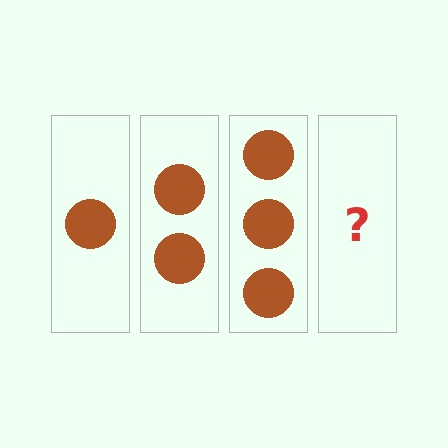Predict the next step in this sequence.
The next step is 4 circles.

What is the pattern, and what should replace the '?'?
The pattern is that each step adds one more circle. The '?' should be 4 circles.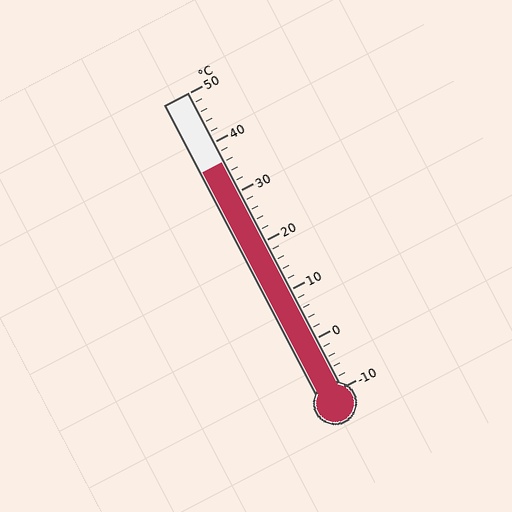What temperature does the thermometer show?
The thermometer shows approximately 36°C.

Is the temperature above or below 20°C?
The temperature is above 20°C.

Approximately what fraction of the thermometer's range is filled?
The thermometer is filled to approximately 75% of its range.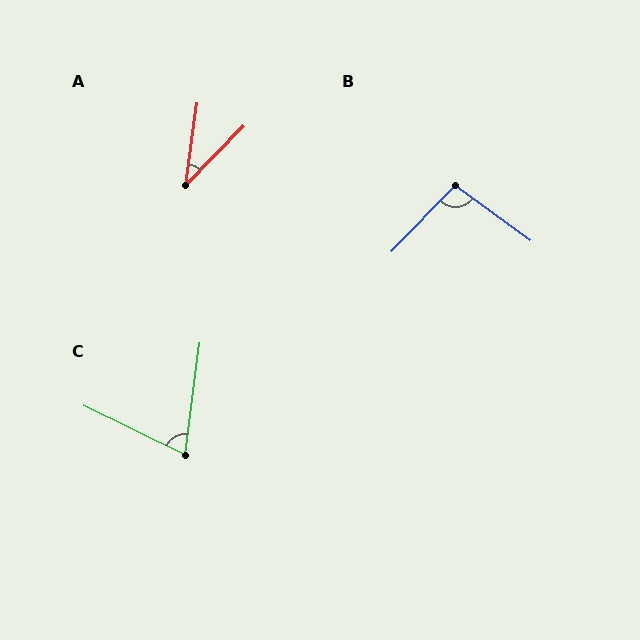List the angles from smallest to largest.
A (37°), C (71°), B (98°).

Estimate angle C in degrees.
Approximately 71 degrees.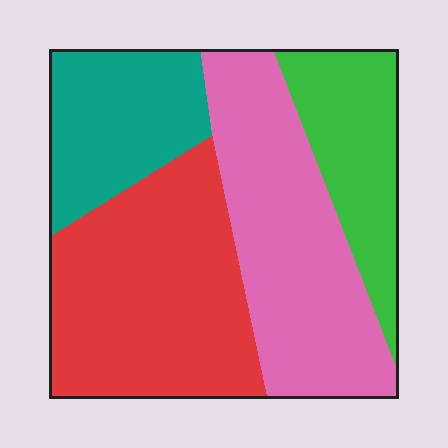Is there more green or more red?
Red.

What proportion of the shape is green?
Green takes up between a sixth and a third of the shape.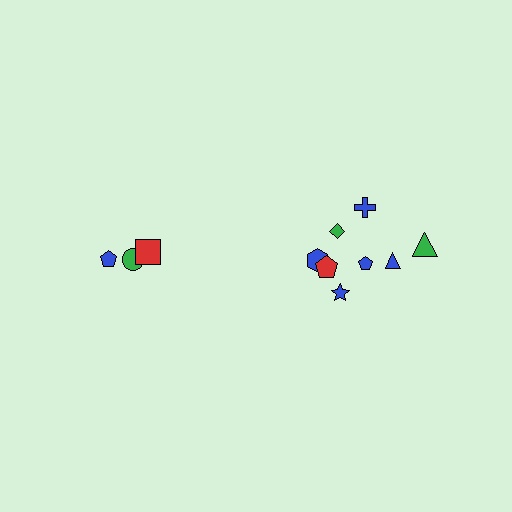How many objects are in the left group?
There are 3 objects.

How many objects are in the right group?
There are 8 objects.